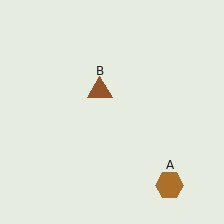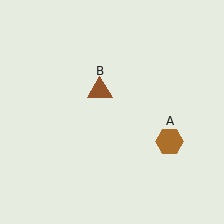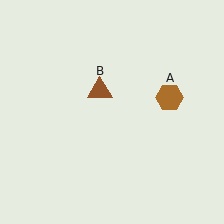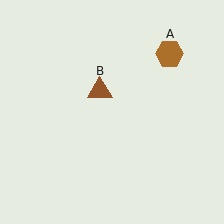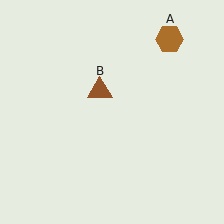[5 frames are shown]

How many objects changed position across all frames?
1 object changed position: brown hexagon (object A).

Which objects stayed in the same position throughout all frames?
Brown triangle (object B) remained stationary.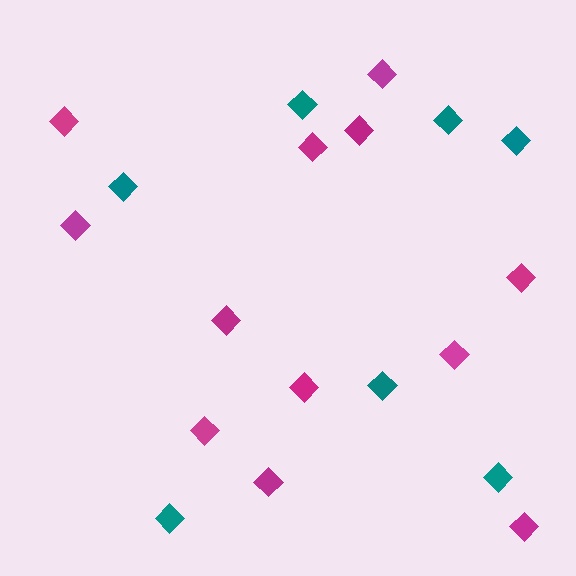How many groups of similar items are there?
There are 2 groups: one group of teal diamonds (7) and one group of magenta diamonds (12).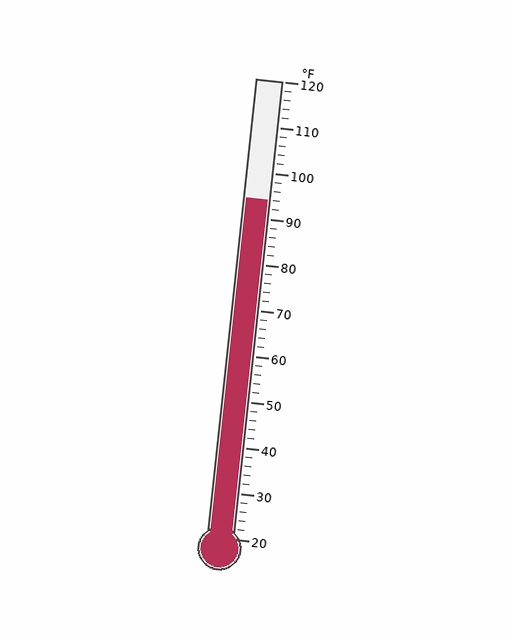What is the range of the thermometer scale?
The thermometer scale ranges from 20°F to 120°F.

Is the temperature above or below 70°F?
The temperature is above 70°F.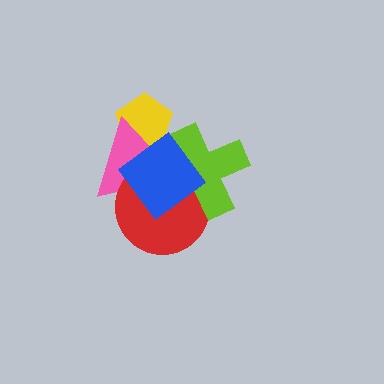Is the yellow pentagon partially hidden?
Yes, it is partially covered by another shape.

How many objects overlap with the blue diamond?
4 objects overlap with the blue diamond.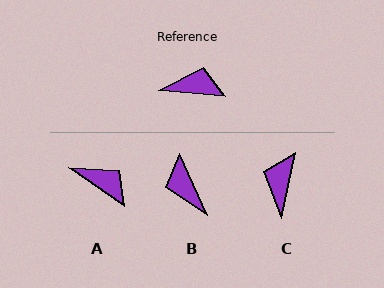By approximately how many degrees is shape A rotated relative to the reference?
Approximately 30 degrees clockwise.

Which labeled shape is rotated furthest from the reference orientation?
B, about 120 degrees away.